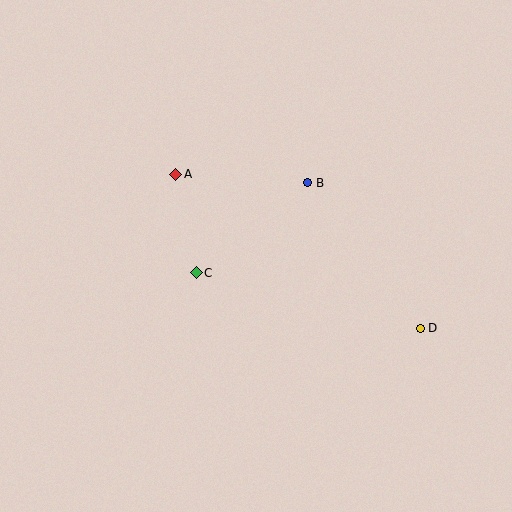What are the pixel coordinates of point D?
Point D is at (420, 328).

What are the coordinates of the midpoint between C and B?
The midpoint between C and B is at (252, 228).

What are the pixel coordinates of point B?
Point B is at (308, 183).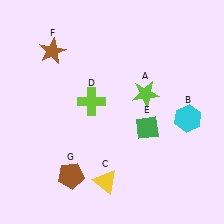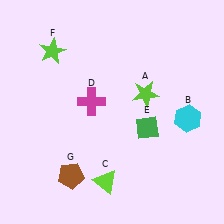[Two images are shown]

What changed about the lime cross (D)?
In Image 1, D is lime. In Image 2, it changed to magenta.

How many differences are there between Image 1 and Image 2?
There are 3 differences between the two images.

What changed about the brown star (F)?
In Image 1, F is brown. In Image 2, it changed to lime.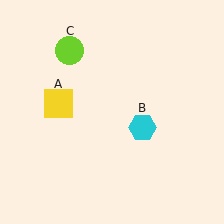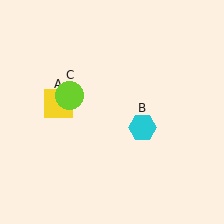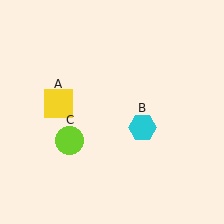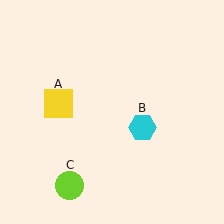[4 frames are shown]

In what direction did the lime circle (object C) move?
The lime circle (object C) moved down.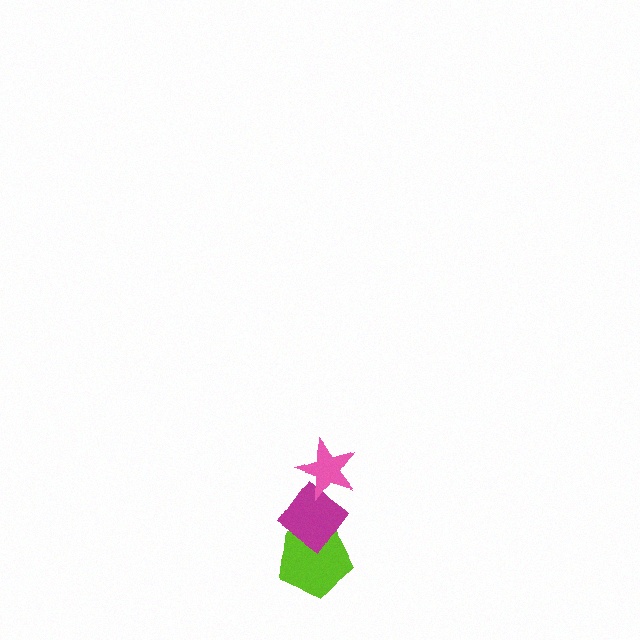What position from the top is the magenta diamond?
The magenta diamond is 2nd from the top.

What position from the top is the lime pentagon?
The lime pentagon is 3rd from the top.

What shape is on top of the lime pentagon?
The magenta diamond is on top of the lime pentagon.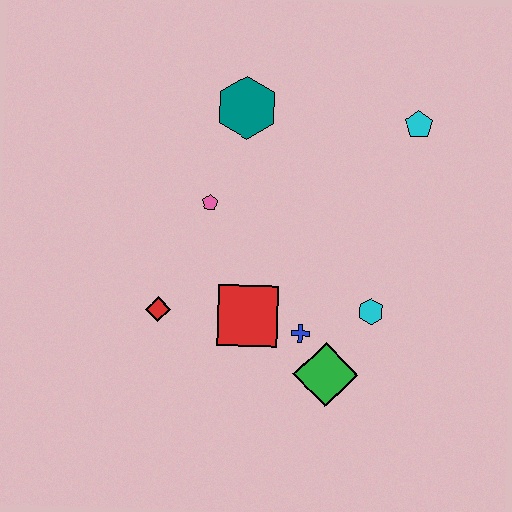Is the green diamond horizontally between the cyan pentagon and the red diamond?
Yes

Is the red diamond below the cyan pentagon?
Yes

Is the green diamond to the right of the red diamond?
Yes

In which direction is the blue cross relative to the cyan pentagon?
The blue cross is below the cyan pentagon.